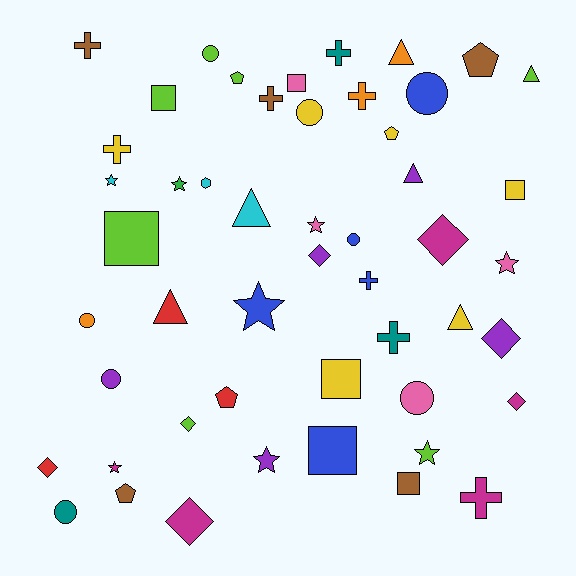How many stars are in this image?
There are 8 stars.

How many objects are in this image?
There are 50 objects.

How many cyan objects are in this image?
There are 3 cyan objects.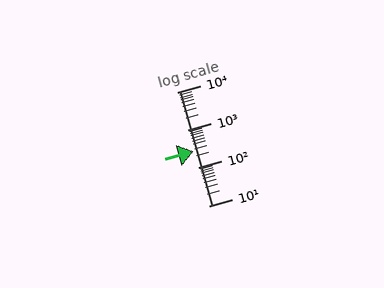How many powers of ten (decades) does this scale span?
The scale spans 3 decades, from 10 to 10000.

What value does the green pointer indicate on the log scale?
The pointer indicates approximately 270.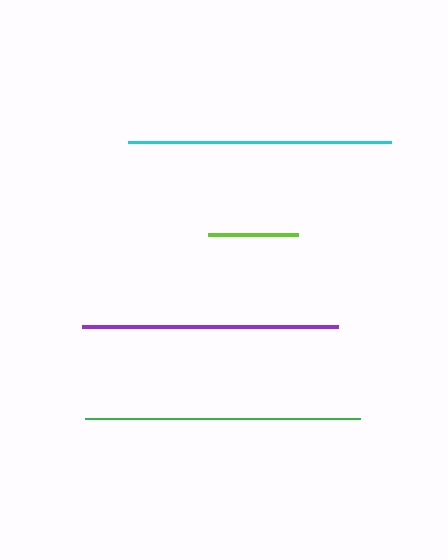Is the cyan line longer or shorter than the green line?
The green line is longer than the cyan line.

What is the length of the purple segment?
The purple segment is approximately 256 pixels long.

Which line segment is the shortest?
The lime line is the shortest at approximately 90 pixels.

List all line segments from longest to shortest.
From longest to shortest: green, cyan, purple, lime.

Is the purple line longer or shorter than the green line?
The green line is longer than the purple line.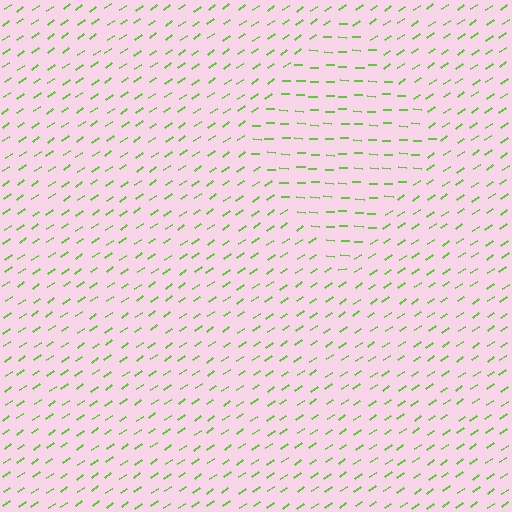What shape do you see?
I see a diamond.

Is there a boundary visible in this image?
Yes, there is a texture boundary formed by a change in line orientation.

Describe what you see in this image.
The image is filled with small lime line segments. A diamond region in the image has lines oriented differently from the surrounding lines, creating a visible texture boundary.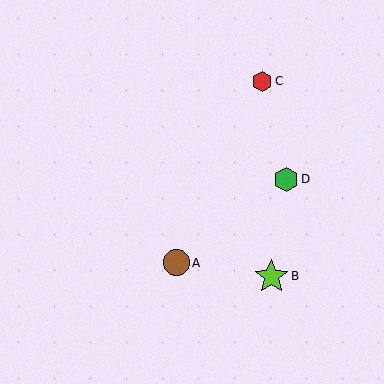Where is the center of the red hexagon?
The center of the red hexagon is at (262, 81).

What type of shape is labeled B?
Shape B is a lime star.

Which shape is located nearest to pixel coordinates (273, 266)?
The lime star (labeled B) at (271, 276) is nearest to that location.